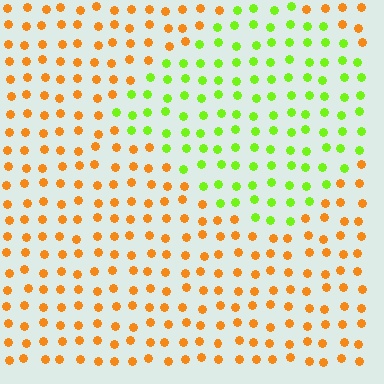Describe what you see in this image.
The image is filled with small orange elements in a uniform arrangement. A diamond-shaped region is visible where the elements are tinted to a slightly different hue, forming a subtle color boundary.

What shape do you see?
I see a diamond.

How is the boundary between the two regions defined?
The boundary is defined purely by a slight shift in hue (about 65 degrees). Spacing, size, and orientation are identical on both sides.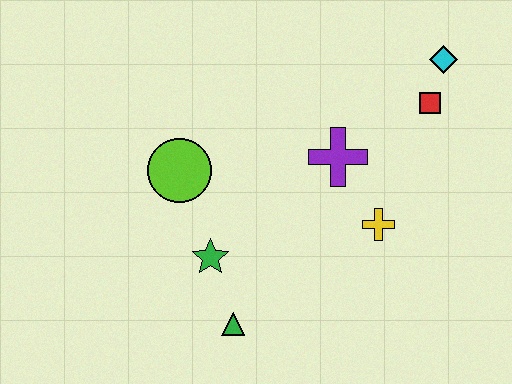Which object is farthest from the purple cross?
The green triangle is farthest from the purple cross.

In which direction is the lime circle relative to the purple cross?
The lime circle is to the left of the purple cross.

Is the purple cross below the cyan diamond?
Yes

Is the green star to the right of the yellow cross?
No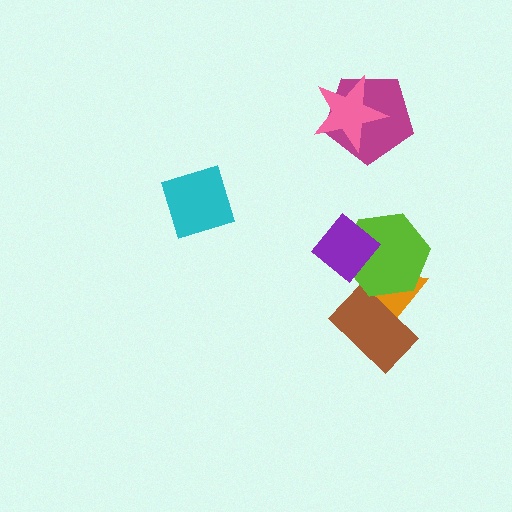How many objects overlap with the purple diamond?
1 object overlaps with the purple diamond.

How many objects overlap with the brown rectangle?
2 objects overlap with the brown rectangle.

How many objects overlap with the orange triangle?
2 objects overlap with the orange triangle.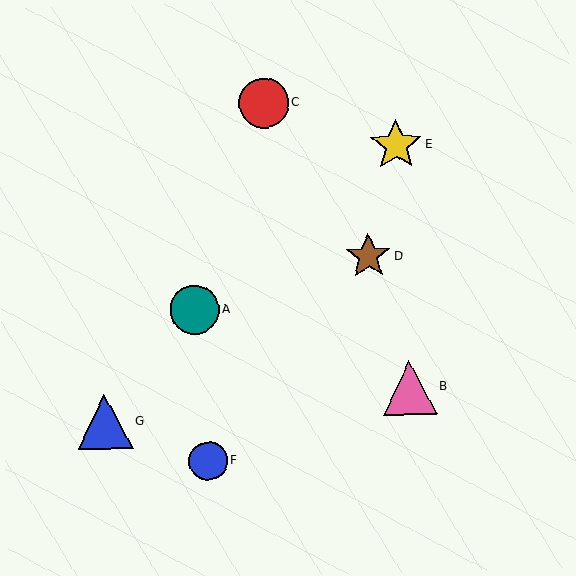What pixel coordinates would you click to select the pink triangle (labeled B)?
Click at (409, 388) to select the pink triangle B.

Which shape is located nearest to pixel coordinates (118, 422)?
The blue triangle (labeled G) at (105, 422) is nearest to that location.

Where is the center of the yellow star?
The center of the yellow star is at (396, 145).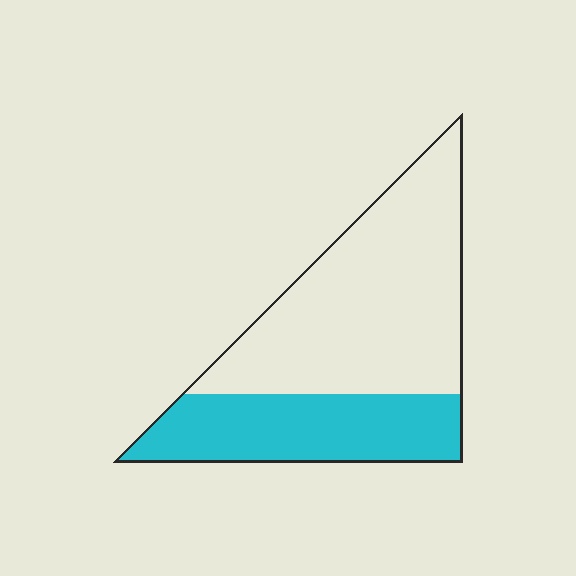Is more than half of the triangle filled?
No.